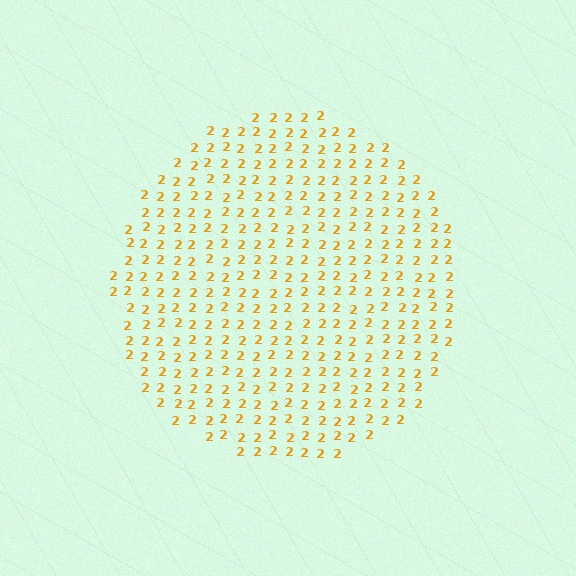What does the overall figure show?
The overall figure shows a circle.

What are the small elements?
The small elements are digit 2's.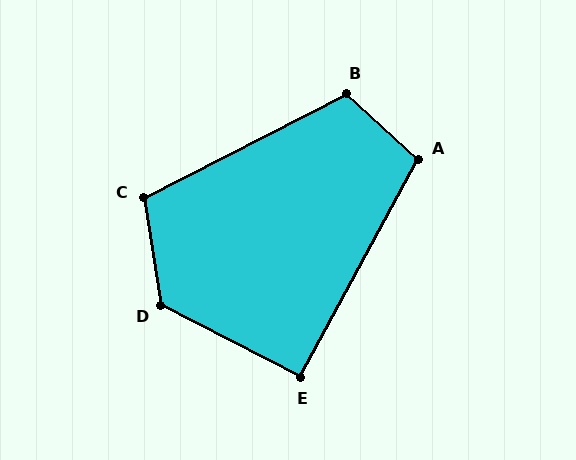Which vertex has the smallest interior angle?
E, at approximately 91 degrees.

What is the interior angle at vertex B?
Approximately 110 degrees (obtuse).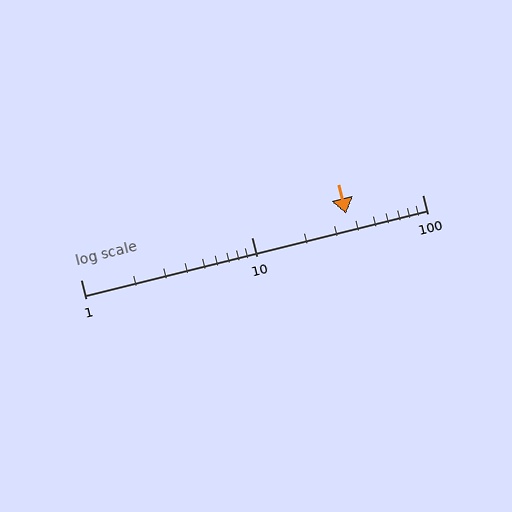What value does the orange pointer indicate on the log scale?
The pointer indicates approximately 36.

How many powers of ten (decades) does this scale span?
The scale spans 2 decades, from 1 to 100.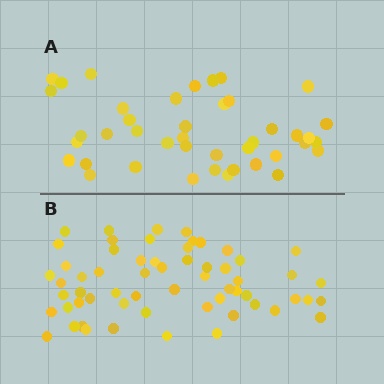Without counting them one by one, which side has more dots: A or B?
Region B (the bottom region) has more dots.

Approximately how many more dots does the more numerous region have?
Region B has approximately 20 more dots than region A.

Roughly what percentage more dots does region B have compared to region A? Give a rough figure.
About 45% more.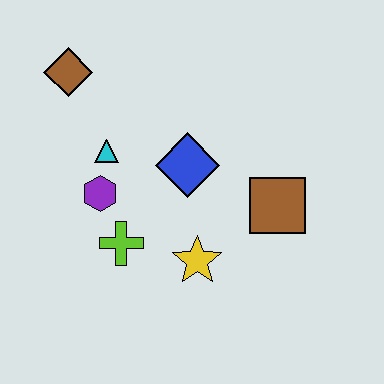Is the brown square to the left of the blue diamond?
No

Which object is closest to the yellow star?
The lime cross is closest to the yellow star.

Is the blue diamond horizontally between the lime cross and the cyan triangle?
No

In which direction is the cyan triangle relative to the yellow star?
The cyan triangle is above the yellow star.